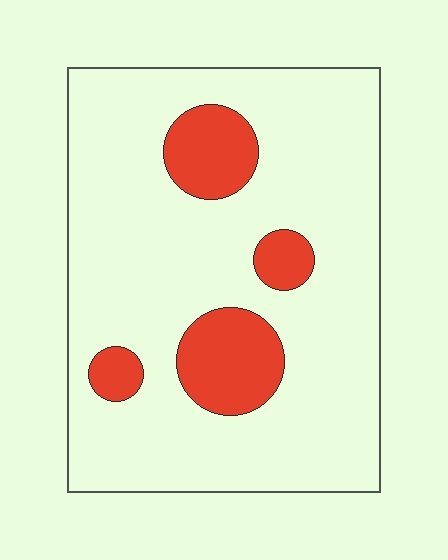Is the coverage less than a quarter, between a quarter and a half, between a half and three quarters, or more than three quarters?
Less than a quarter.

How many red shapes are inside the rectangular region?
4.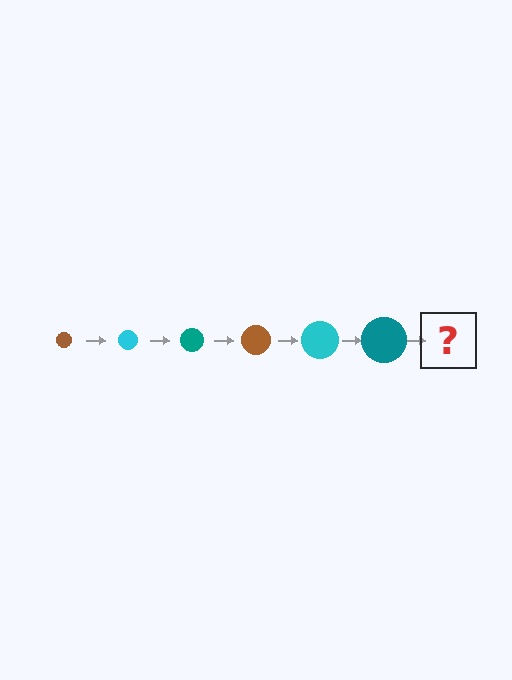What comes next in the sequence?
The next element should be a brown circle, larger than the previous one.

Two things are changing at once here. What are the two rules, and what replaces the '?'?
The two rules are that the circle grows larger each step and the color cycles through brown, cyan, and teal. The '?' should be a brown circle, larger than the previous one.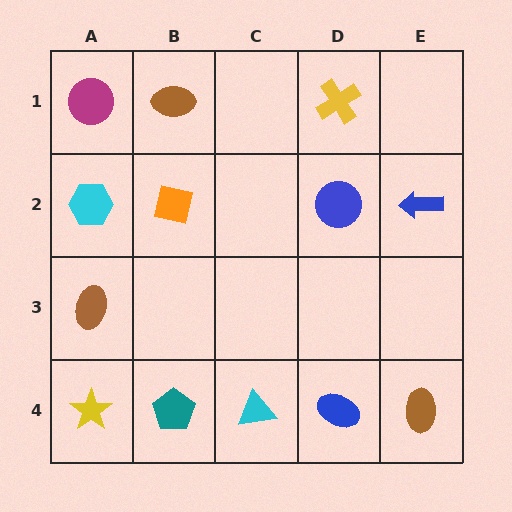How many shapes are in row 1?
3 shapes.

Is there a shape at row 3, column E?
No, that cell is empty.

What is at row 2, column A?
A cyan hexagon.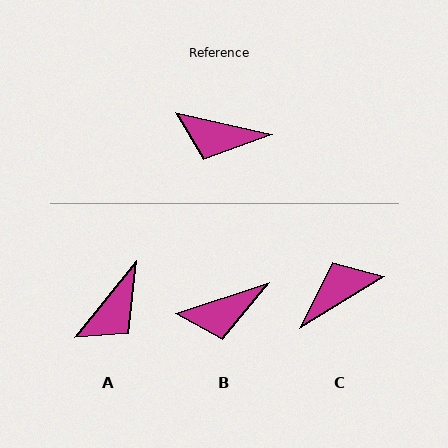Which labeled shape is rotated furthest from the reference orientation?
C, about 136 degrees away.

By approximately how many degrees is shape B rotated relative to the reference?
Approximately 31 degrees counter-clockwise.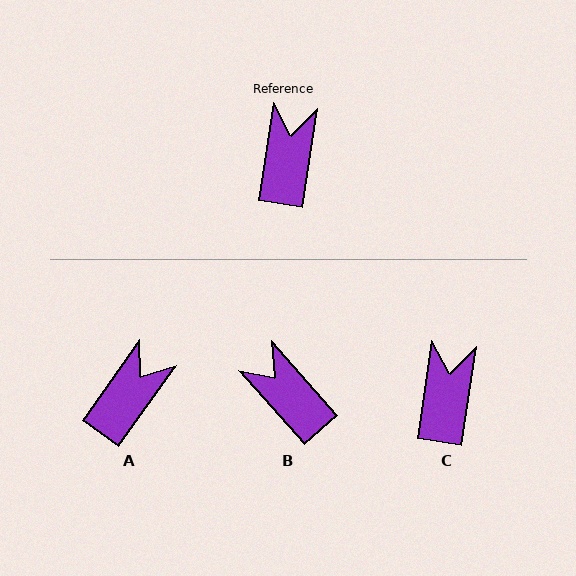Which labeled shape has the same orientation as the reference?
C.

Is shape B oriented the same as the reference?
No, it is off by about 50 degrees.